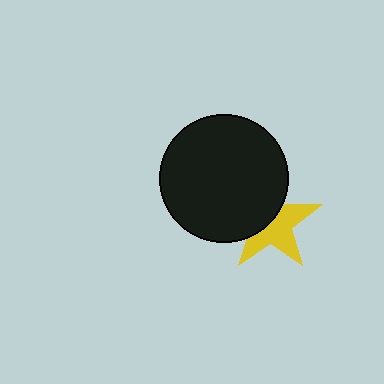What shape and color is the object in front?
The object in front is a black circle.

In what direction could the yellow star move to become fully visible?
The yellow star could move toward the lower-right. That would shift it out from behind the black circle entirely.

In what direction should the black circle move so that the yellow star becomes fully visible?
The black circle should move toward the upper-left. That is the shortest direction to clear the overlap and leave the yellow star fully visible.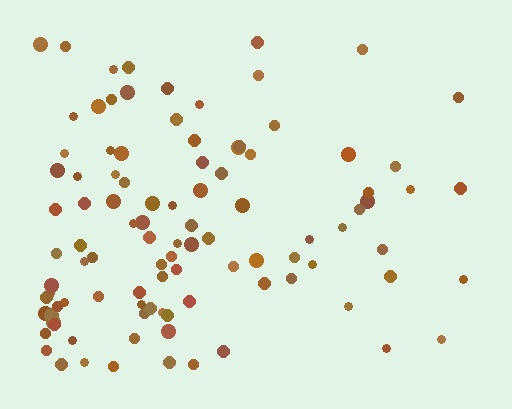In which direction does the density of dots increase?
From right to left, with the left side densest.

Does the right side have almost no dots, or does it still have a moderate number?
Still a moderate number, just noticeably fewer than the left.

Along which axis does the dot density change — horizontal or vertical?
Horizontal.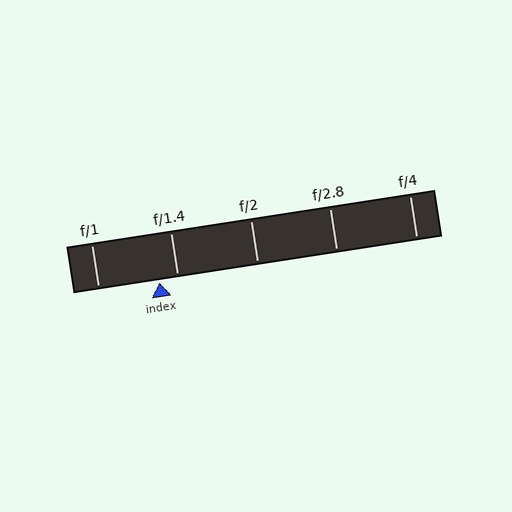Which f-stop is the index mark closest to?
The index mark is closest to f/1.4.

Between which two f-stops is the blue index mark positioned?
The index mark is between f/1 and f/1.4.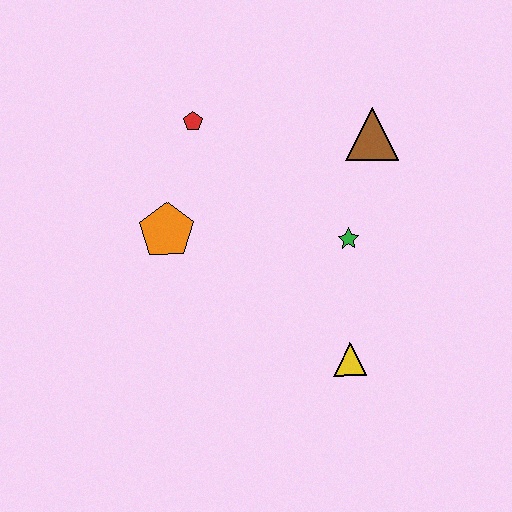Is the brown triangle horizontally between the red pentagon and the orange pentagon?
No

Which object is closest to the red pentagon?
The orange pentagon is closest to the red pentagon.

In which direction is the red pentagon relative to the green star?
The red pentagon is to the left of the green star.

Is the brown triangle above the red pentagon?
No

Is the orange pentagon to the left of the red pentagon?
Yes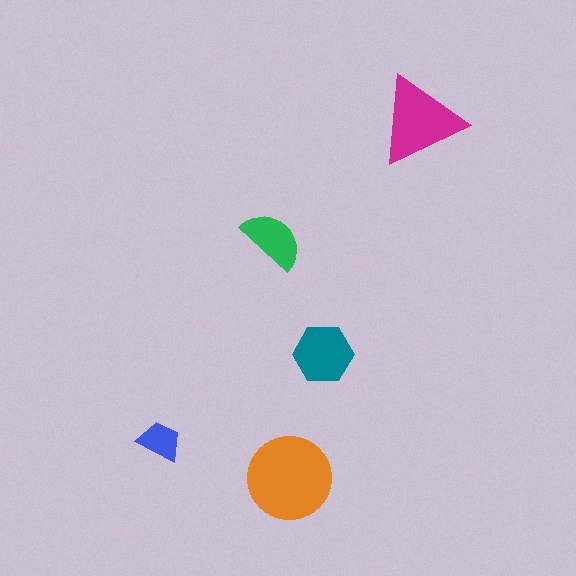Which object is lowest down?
The orange circle is bottommost.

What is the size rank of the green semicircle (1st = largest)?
4th.